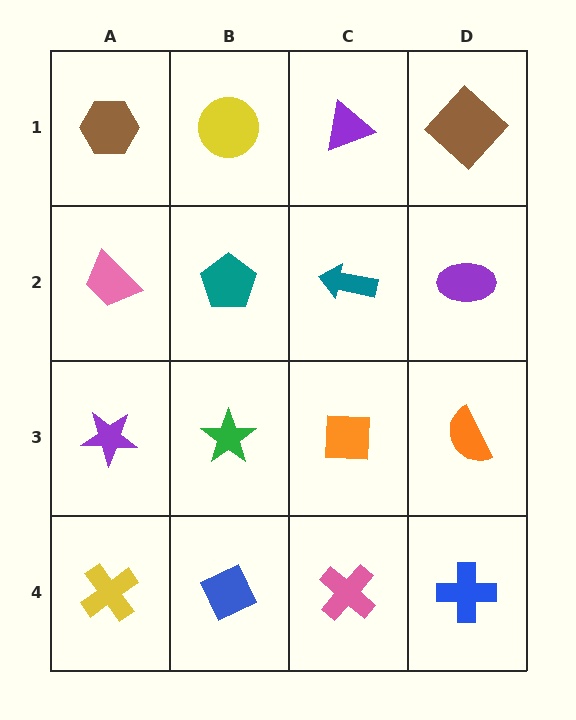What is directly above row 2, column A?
A brown hexagon.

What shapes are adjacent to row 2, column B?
A yellow circle (row 1, column B), a green star (row 3, column B), a pink trapezoid (row 2, column A), a teal arrow (row 2, column C).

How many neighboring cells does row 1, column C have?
3.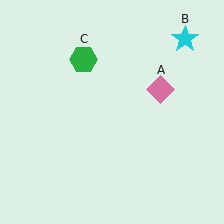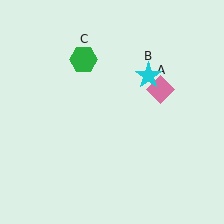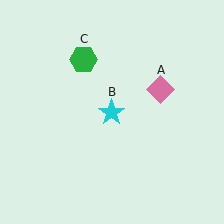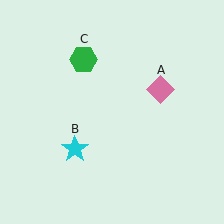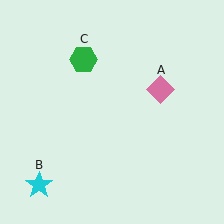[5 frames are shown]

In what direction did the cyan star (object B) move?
The cyan star (object B) moved down and to the left.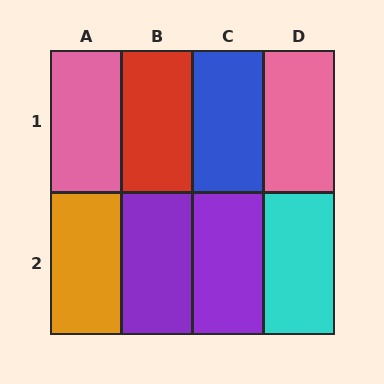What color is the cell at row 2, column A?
Orange.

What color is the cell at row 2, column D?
Cyan.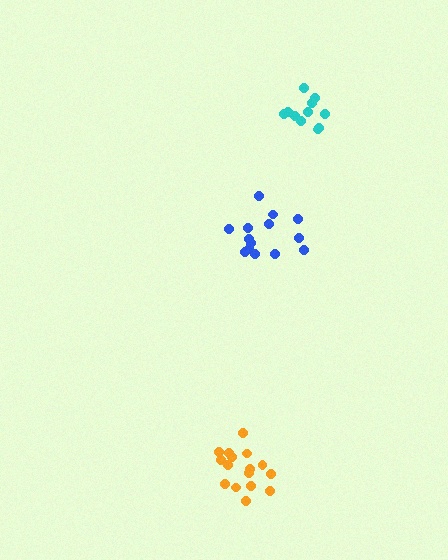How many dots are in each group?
Group 1: 14 dots, Group 2: 16 dots, Group 3: 11 dots (41 total).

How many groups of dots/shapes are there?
There are 3 groups.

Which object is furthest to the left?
The orange cluster is leftmost.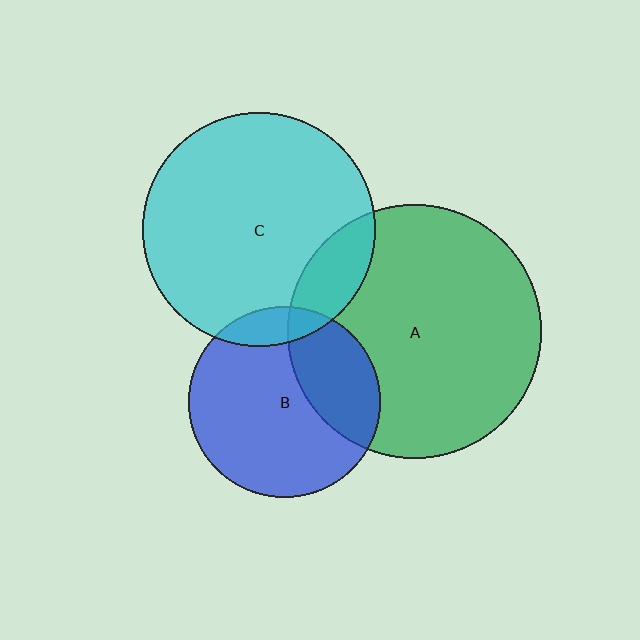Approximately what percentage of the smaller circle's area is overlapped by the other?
Approximately 15%.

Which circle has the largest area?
Circle A (green).